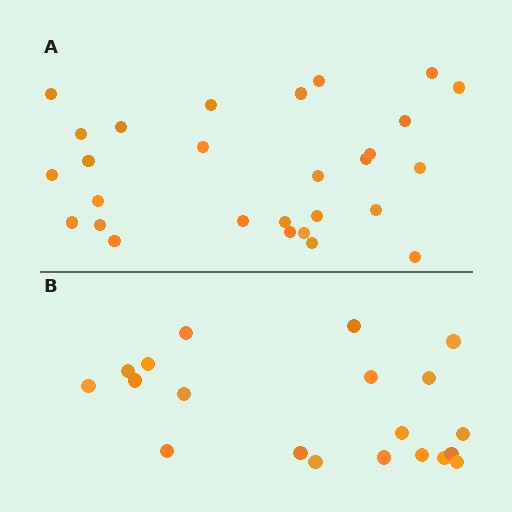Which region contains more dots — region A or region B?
Region A (the top region) has more dots.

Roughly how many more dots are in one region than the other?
Region A has roughly 8 or so more dots than region B.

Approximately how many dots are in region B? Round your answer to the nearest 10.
About 20 dots.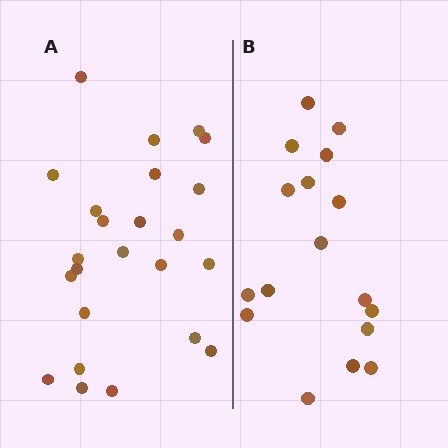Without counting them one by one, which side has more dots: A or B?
Region A (the left region) has more dots.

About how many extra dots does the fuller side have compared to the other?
Region A has roughly 8 or so more dots than region B.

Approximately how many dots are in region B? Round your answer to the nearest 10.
About 20 dots. (The exact count is 17, which rounds to 20.)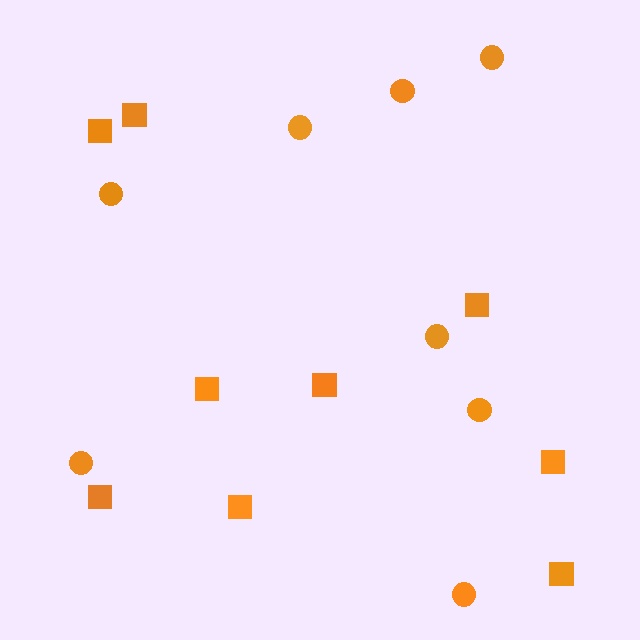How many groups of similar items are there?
There are 2 groups: one group of squares (9) and one group of circles (8).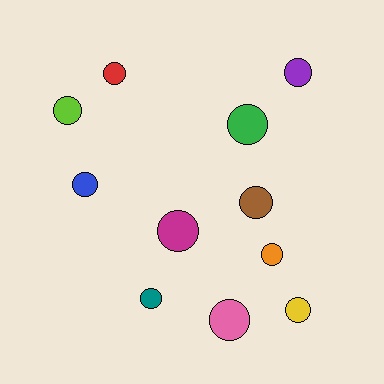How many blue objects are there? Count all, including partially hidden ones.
There is 1 blue object.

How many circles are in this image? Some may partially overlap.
There are 11 circles.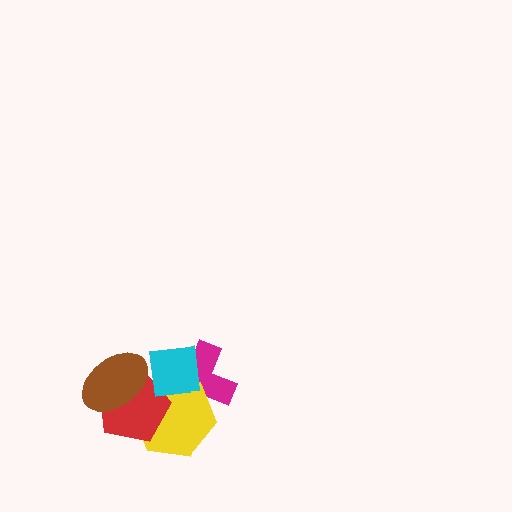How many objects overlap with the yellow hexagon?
4 objects overlap with the yellow hexagon.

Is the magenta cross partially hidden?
Yes, it is partially covered by another shape.